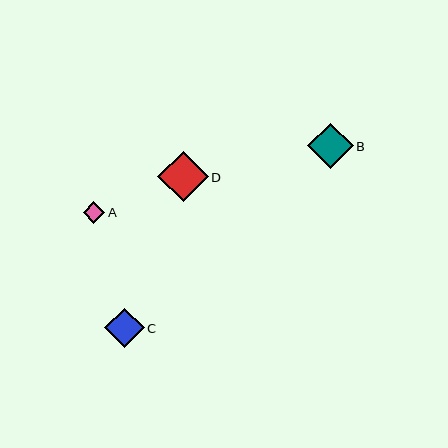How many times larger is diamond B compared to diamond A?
Diamond B is approximately 2.1 times the size of diamond A.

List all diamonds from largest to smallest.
From largest to smallest: D, B, C, A.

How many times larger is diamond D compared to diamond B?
Diamond D is approximately 1.1 times the size of diamond B.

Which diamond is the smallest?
Diamond A is the smallest with a size of approximately 22 pixels.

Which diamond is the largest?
Diamond D is the largest with a size of approximately 50 pixels.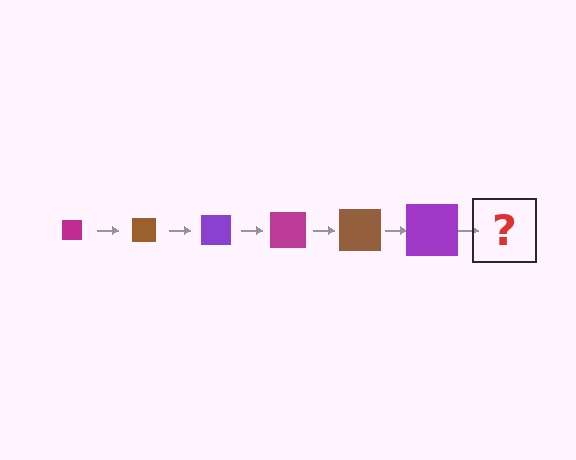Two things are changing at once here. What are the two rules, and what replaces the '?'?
The two rules are that the square grows larger each step and the color cycles through magenta, brown, and purple. The '?' should be a magenta square, larger than the previous one.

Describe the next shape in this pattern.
It should be a magenta square, larger than the previous one.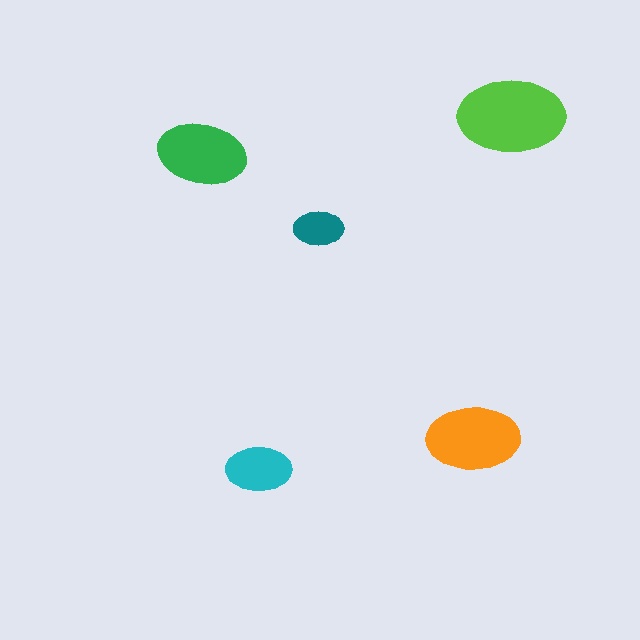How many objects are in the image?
There are 5 objects in the image.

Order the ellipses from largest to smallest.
the lime one, the orange one, the green one, the cyan one, the teal one.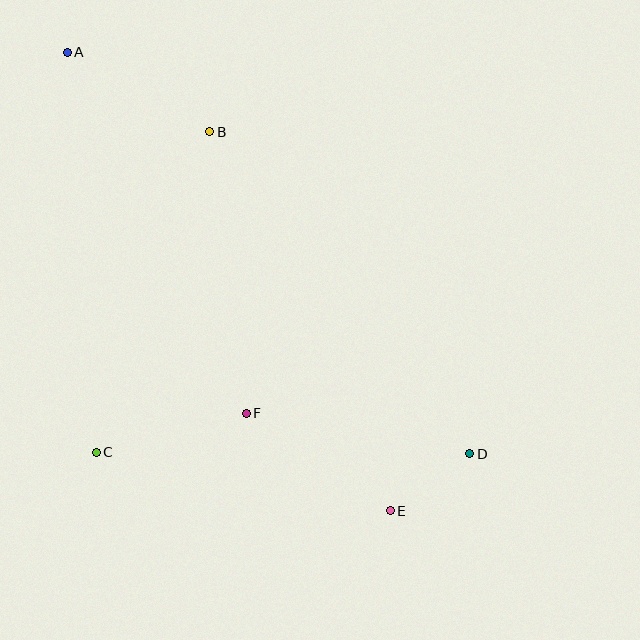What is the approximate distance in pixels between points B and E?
The distance between B and E is approximately 420 pixels.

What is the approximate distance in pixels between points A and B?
The distance between A and B is approximately 163 pixels.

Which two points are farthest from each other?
Points A and D are farthest from each other.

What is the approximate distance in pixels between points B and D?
The distance between B and D is approximately 414 pixels.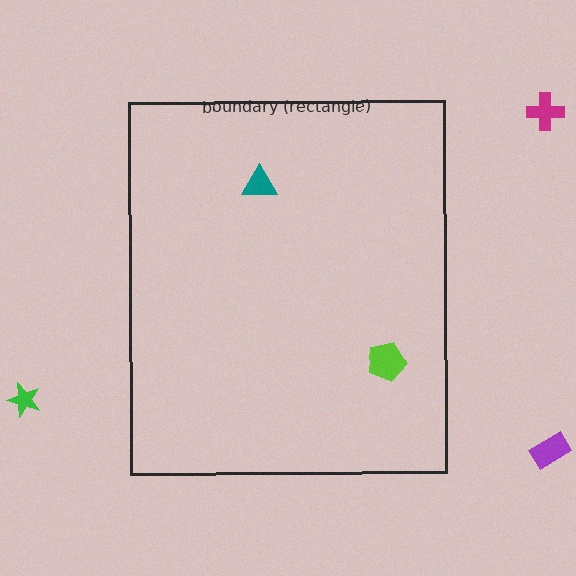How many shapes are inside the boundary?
2 inside, 3 outside.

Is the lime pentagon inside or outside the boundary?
Inside.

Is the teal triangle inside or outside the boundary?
Inside.